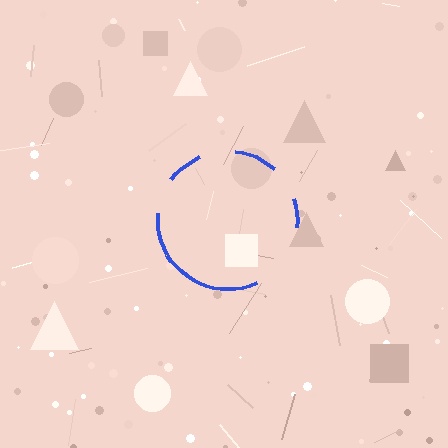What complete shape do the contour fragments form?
The contour fragments form a circle.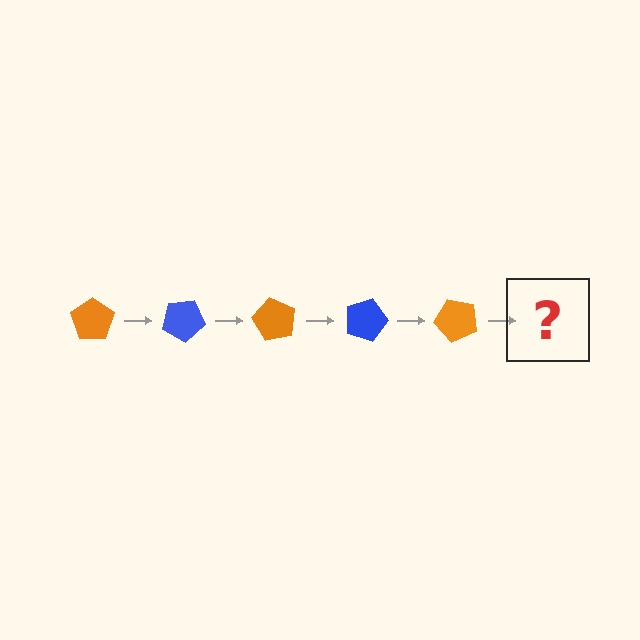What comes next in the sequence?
The next element should be a blue pentagon, rotated 150 degrees from the start.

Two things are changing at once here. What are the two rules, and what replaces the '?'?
The two rules are that it rotates 30 degrees each step and the color cycles through orange and blue. The '?' should be a blue pentagon, rotated 150 degrees from the start.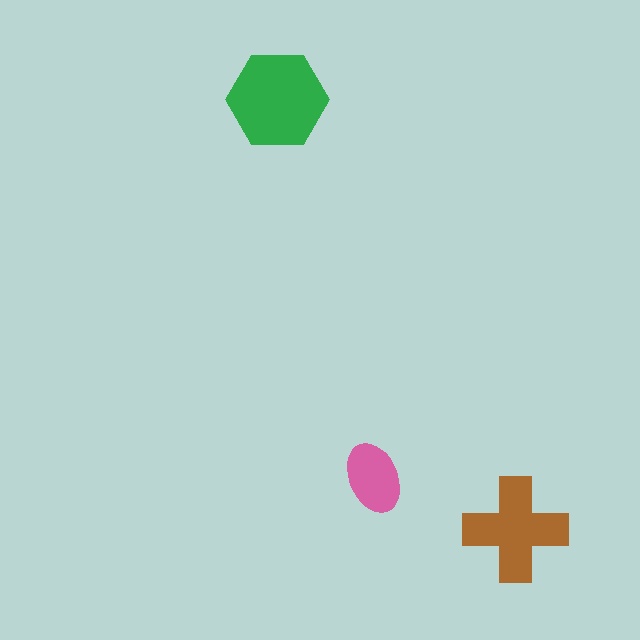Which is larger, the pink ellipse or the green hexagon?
The green hexagon.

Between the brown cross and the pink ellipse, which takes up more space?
The brown cross.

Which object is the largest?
The green hexagon.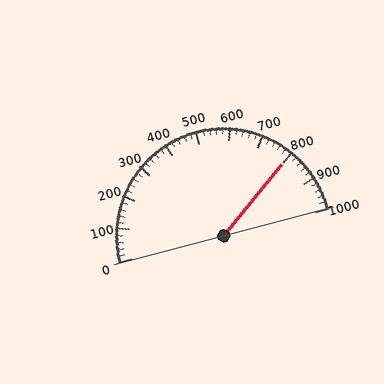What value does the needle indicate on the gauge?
The needle indicates approximately 800.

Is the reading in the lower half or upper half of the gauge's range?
The reading is in the upper half of the range (0 to 1000).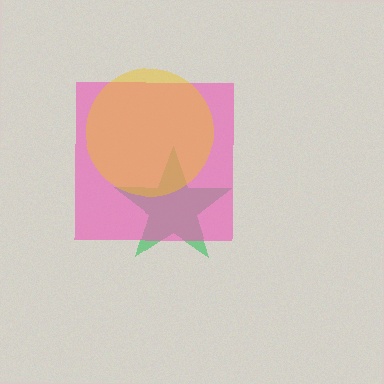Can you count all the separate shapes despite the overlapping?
Yes, there are 3 separate shapes.